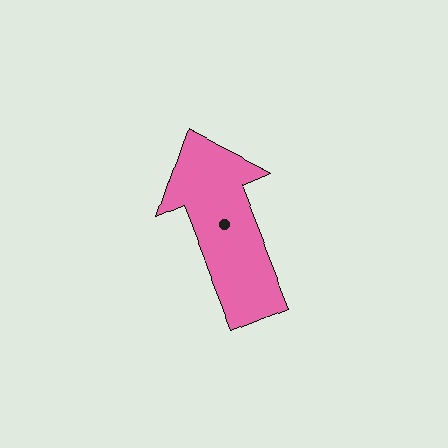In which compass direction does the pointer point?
North.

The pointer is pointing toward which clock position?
Roughly 11 o'clock.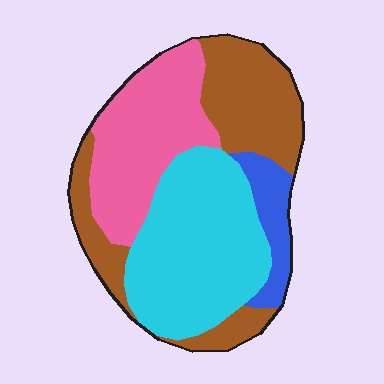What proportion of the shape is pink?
Pink takes up about one quarter (1/4) of the shape.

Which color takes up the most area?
Cyan, at roughly 35%.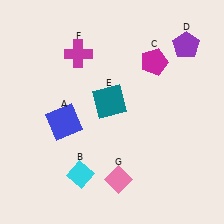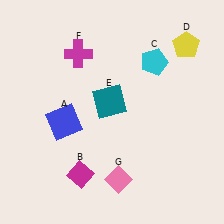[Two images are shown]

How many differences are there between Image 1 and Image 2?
There are 3 differences between the two images.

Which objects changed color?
B changed from cyan to magenta. C changed from magenta to cyan. D changed from purple to yellow.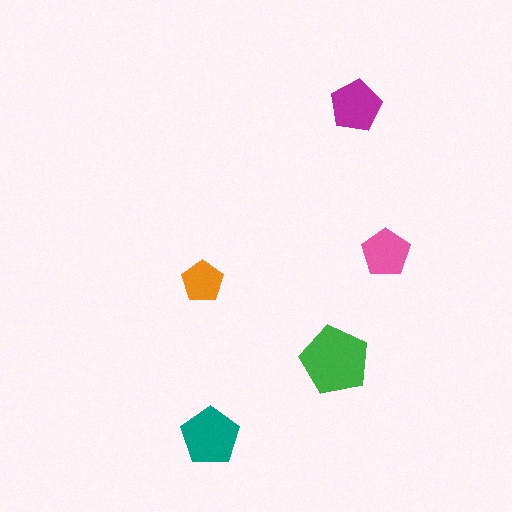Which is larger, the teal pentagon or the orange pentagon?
The teal one.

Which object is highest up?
The magenta pentagon is topmost.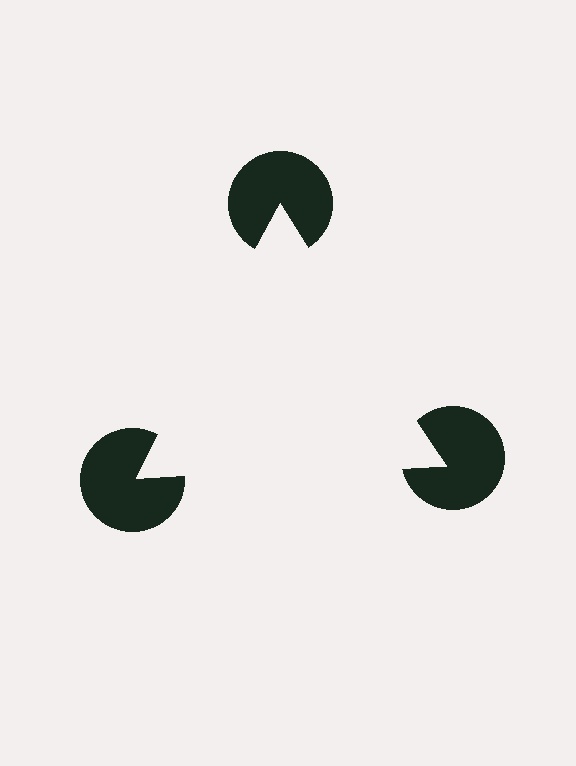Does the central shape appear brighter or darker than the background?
It typically appears slightly brighter than the background, even though no actual brightness change is drawn.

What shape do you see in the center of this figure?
An illusory triangle — its edges are inferred from the aligned wedge cuts in the pac-man discs, not physically drawn.